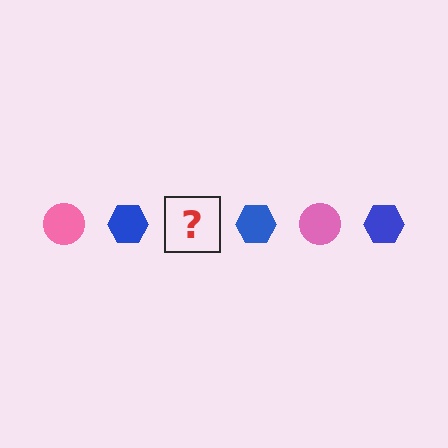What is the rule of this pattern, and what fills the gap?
The rule is that the pattern alternates between pink circle and blue hexagon. The gap should be filled with a pink circle.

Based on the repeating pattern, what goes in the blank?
The blank should be a pink circle.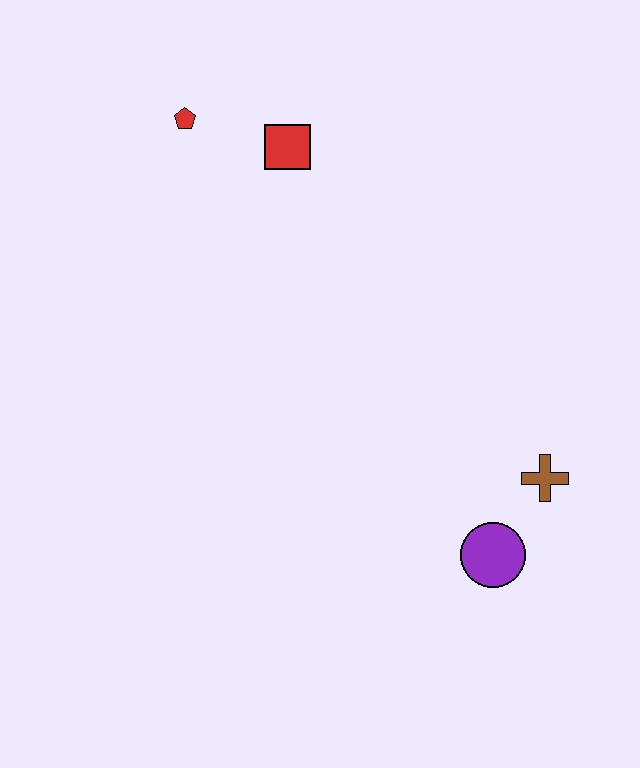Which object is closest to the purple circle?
The brown cross is closest to the purple circle.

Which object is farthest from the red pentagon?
The purple circle is farthest from the red pentagon.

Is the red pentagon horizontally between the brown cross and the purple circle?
No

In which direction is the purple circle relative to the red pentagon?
The purple circle is below the red pentagon.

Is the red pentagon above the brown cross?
Yes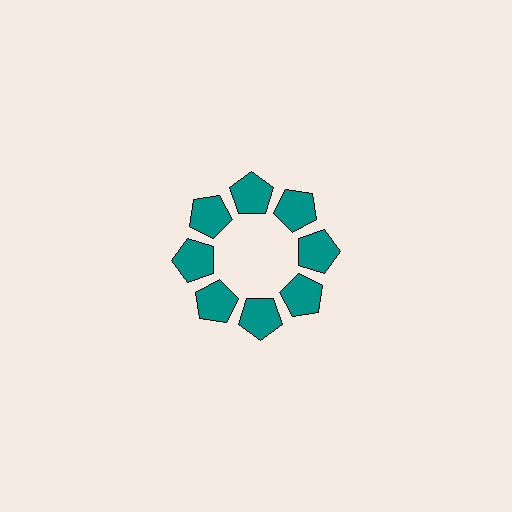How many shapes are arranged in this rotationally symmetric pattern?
There are 8 shapes, arranged in 8 groups of 1.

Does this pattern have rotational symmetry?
Yes, this pattern has 8-fold rotational symmetry. It looks the same after rotating 45 degrees around the center.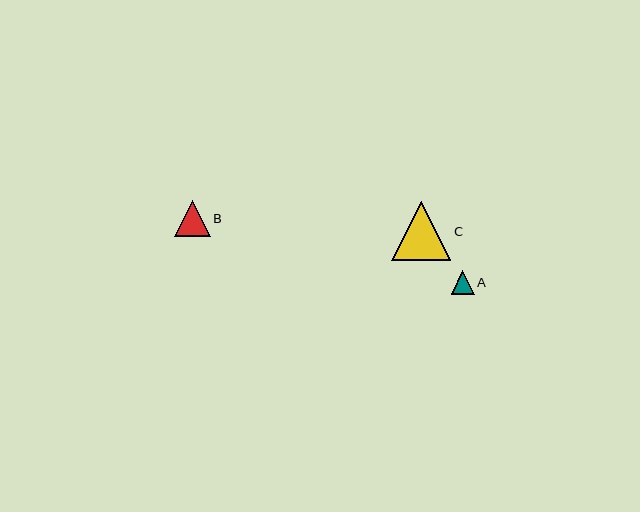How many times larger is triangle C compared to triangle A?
Triangle C is approximately 2.5 times the size of triangle A.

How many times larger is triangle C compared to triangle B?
Triangle C is approximately 1.6 times the size of triangle B.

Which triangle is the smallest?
Triangle A is the smallest with a size of approximately 23 pixels.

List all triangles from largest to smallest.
From largest to smallest: C, B, A.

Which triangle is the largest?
Triangle C is the largest with a size of approximately 59 pixels.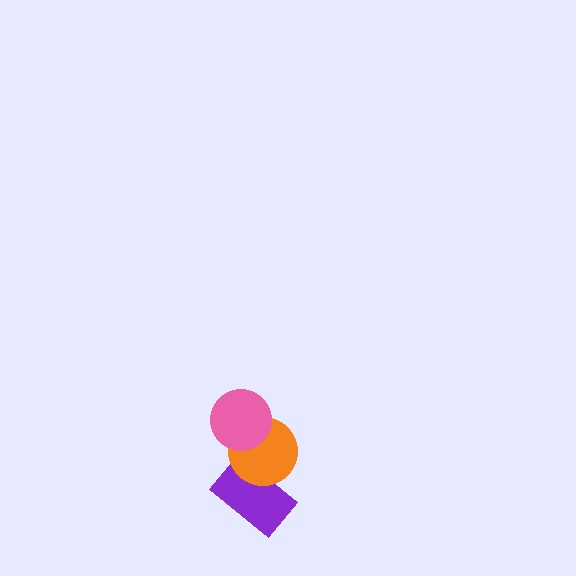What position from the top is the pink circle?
The pink circle is 1st from the top.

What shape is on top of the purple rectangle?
The orange circle is on top of the purple rectangle.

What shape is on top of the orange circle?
The pink circle is on top of the orange circle.